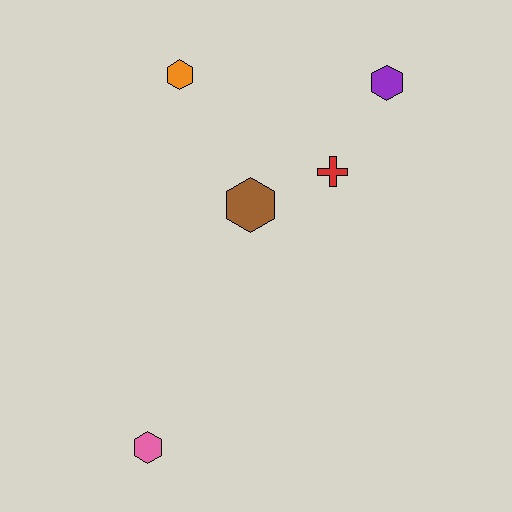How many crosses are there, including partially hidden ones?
There is 1 cross.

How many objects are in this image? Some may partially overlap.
There are 5 objects.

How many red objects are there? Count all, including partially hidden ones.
There is 1 red object.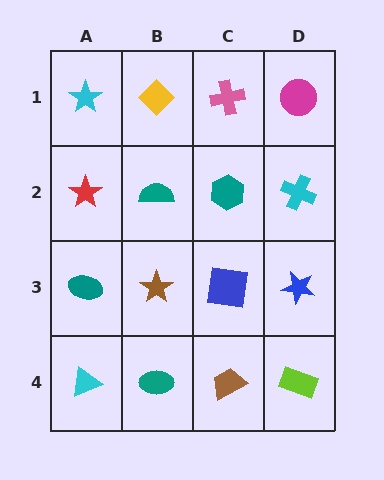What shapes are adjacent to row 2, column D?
A magenta circle (row 1, column D), a blue star (row 3, column D), a teal hexagon (row 2, column C).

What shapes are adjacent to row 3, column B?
A teal semicircle (row 2, column B), a teal ellipse (row 4, column B), a teal ellipse (row 3, column A), a blue square (row 3, column C).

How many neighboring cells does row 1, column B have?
3.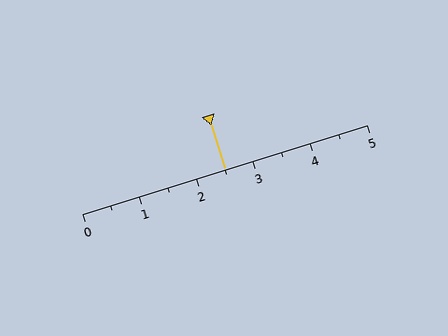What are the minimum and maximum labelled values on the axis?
The axis runs from 0 to 5.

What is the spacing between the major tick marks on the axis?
The major ticks are spaced 1 apart.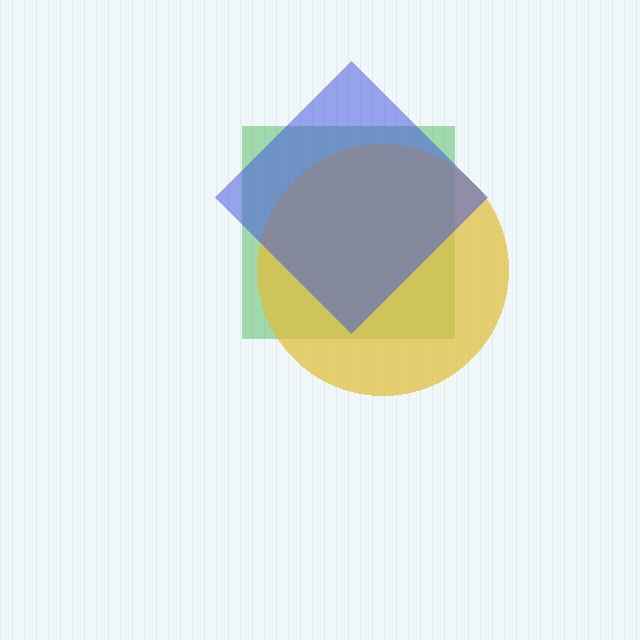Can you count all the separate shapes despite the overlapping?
Yes, there are 3 separate shapes.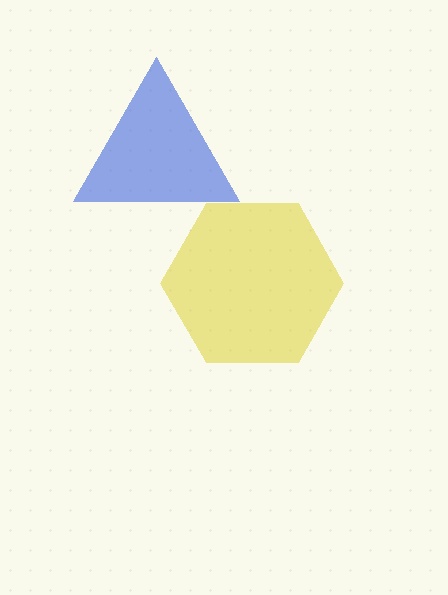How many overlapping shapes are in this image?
There are 2 overlapping shapes in the image.